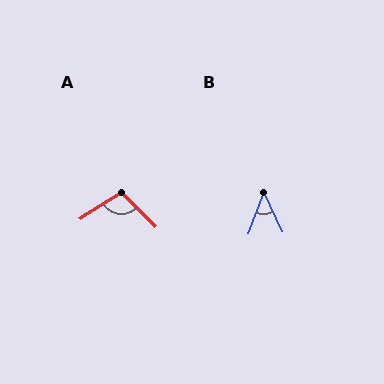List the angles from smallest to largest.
B (45°), A (103°).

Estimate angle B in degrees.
Approximately 45 degrees.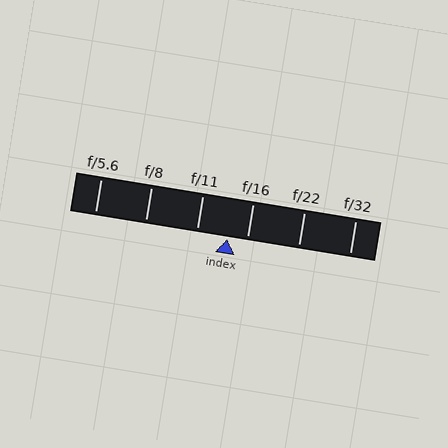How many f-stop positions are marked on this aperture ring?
There are 6 f-stop positions marked.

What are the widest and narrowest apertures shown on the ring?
The widest aperture shown is f/5.6 and the narrowest is f/32.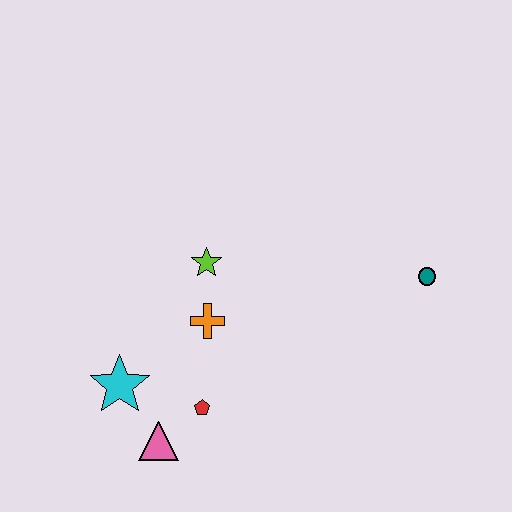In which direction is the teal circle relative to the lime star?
The teal circle is to the right of the lime star.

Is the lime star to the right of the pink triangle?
Yes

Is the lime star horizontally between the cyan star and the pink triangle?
No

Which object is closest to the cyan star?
The pink triangle is closest to the cyan star.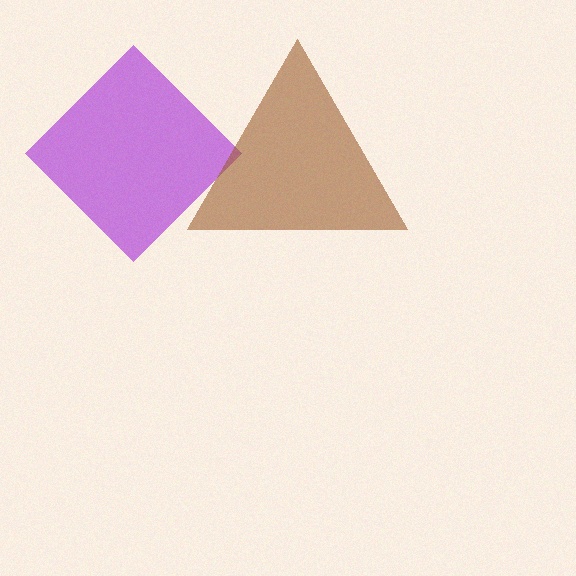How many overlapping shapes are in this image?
There are 2 overlapping shapes in the image.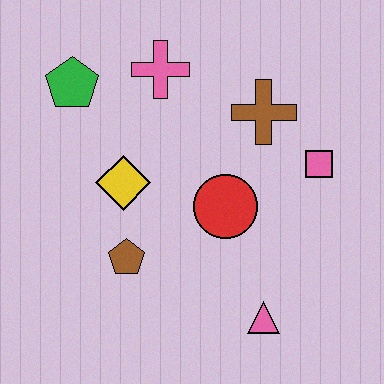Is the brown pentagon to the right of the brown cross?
No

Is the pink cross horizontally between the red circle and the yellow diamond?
Yes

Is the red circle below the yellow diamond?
Yes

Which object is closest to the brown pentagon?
The yellow diamond is closest to the brown pentagon.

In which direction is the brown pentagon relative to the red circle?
The brown pentagon is to the left of the red circle.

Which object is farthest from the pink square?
The green pentagon is farthest from the pink square.